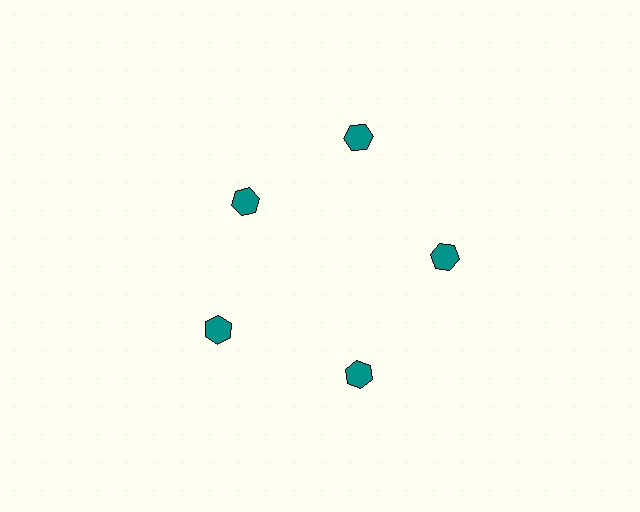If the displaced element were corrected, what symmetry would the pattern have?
It would have 5-fold rotational symmetry — the pattern would map onto itself every 72 degrees.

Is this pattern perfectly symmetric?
No. The 5 teal hexagons are arranged in a ring, but one element near the 10 o'clock position is pulled inward toward the center, breaking the 5-fold rotational symmetry.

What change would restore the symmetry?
The symmetry would be restored by moving it outward, back onto the ring so that all 5 hexagons sit at equal angles and equal distance from the center.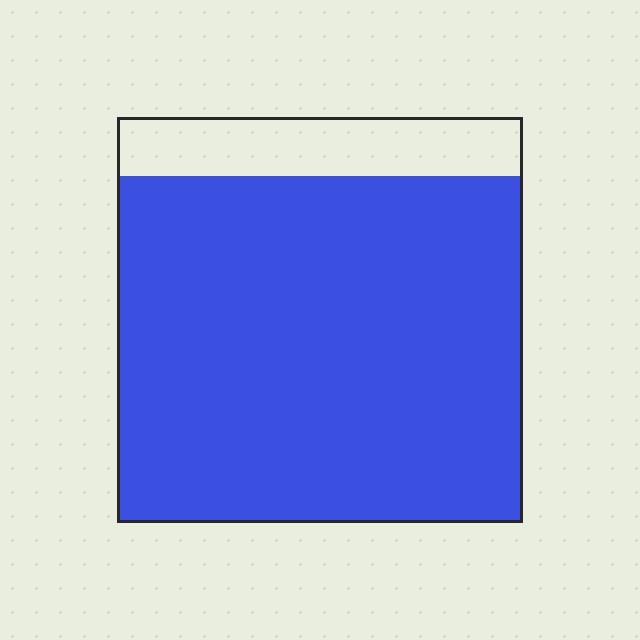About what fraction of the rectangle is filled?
About seven eighths (7/8).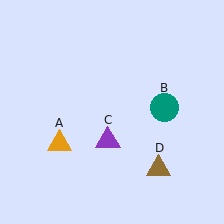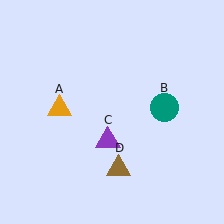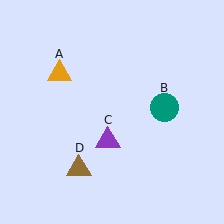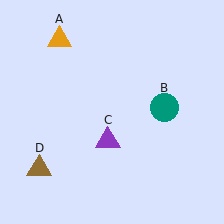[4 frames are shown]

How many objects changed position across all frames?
2 objects changed position: orange triangle (object A), brown triangle (object D).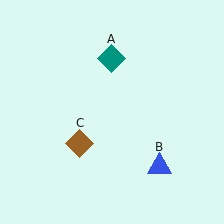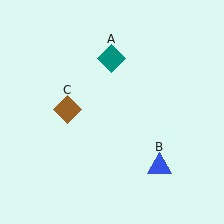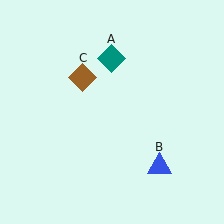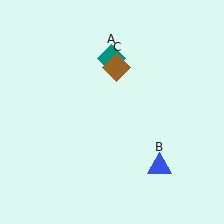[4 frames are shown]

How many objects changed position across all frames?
1 object changed position: brown diamond (object C).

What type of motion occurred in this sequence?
The brown diamond (object C) rotated clockwise around the center of the scene.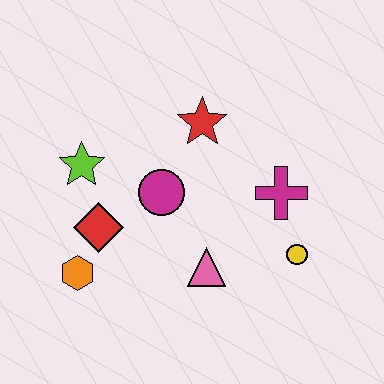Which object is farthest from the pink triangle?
The lime star is farthest from the pink triangle.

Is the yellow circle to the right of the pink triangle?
Yes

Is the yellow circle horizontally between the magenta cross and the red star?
No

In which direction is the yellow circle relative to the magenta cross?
The yellow circle is below the magenta cross.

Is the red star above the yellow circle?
Yes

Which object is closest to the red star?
The magenta circle is closest to the red star.